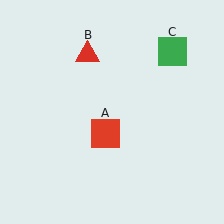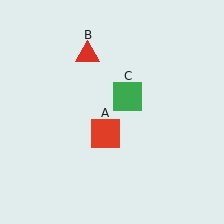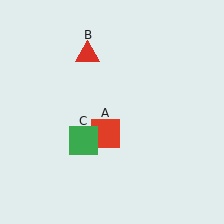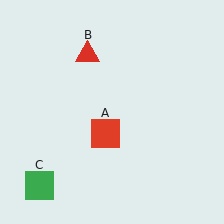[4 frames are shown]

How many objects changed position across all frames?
1 object changed position: green square (object C).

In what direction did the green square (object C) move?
The green square (object C) moved down and to the left.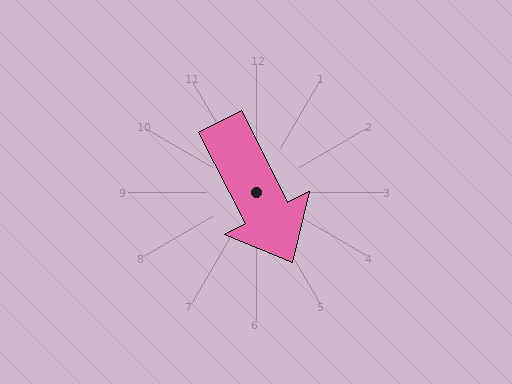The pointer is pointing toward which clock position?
Roughly 5 o'clock.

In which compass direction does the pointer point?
Southeast.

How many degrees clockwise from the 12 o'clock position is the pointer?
Approximately 153 degrees.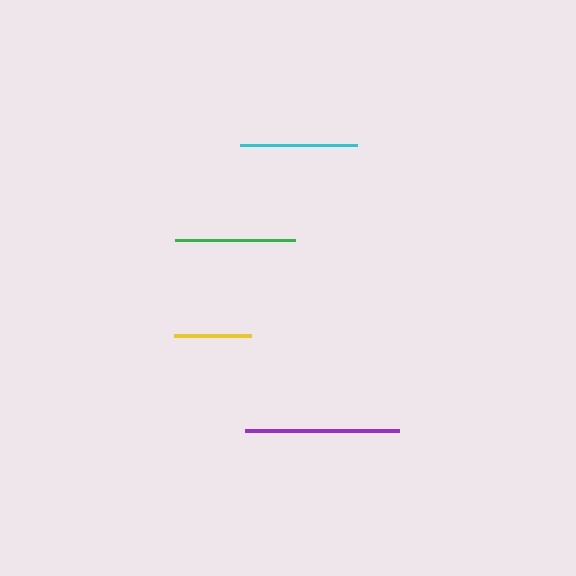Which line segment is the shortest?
The yellow line is the shortest at approximately 77 pixels.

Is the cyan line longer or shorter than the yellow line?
The cyan line is longer than the yellow line.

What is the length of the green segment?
The green segment is approximately 120 pixels long.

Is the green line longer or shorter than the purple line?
The purple line is longer than the green line.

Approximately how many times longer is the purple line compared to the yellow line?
The purple line is approximately 2.0 times the length of the yellow line.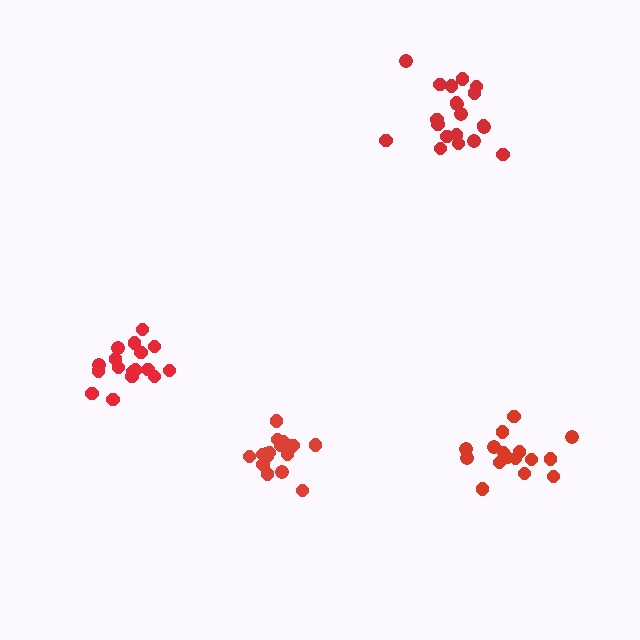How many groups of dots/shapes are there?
There are 4 groups.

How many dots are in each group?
Group 1: 17 dots, Group 2: 20 dots, Group 3: 17 dots, Group 4: 16 dots (70 total).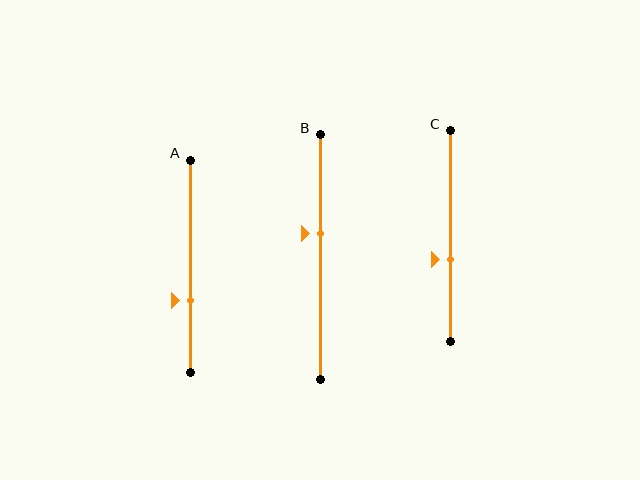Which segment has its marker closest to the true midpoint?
Segment B has its marker closest to the true midpoint.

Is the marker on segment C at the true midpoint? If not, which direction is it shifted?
No, the marker on segment C is shifted downward by about 11% of the segment length.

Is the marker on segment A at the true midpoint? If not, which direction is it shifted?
No, the marker on segment A is shifted downward by about 16% of the segment length.